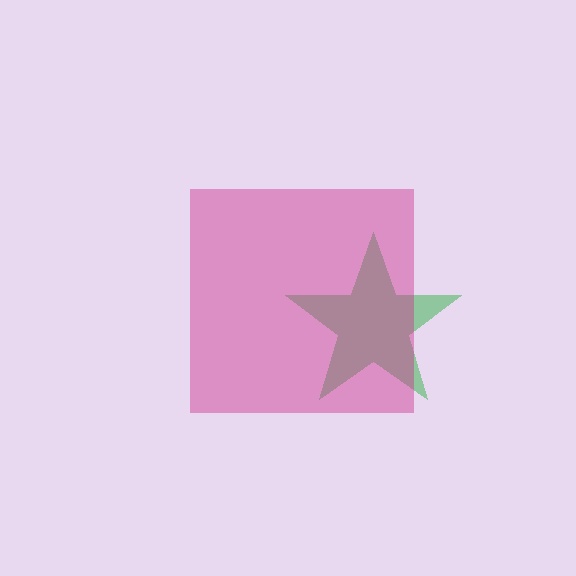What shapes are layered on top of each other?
The layered shapes are: a green star, a magenta square.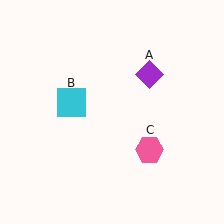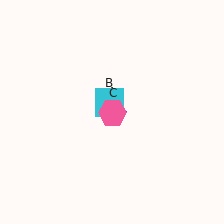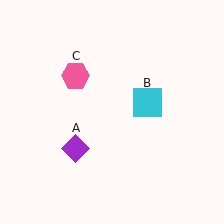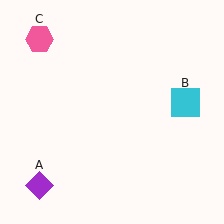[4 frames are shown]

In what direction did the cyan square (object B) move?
The cyan square (object B) moved right.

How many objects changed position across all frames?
3 objects changed position: purple diamond (object A), cyan square (object B), pink hexagon (object C).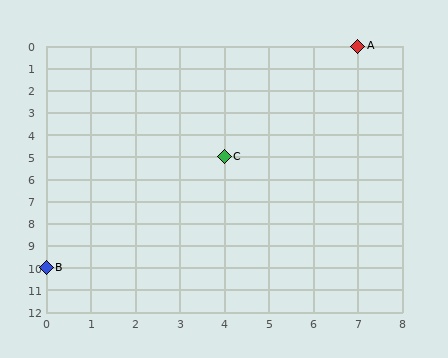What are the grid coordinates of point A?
Point A is at grid coordinates (7, 0).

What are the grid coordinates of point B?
Point B is at grid coordinates (0, 10).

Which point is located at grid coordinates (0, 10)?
Point B is at (0, 10).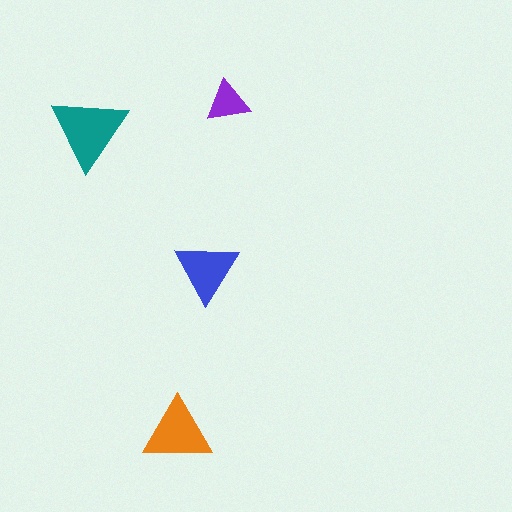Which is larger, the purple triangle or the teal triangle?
The teal one.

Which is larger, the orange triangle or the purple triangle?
The orange one.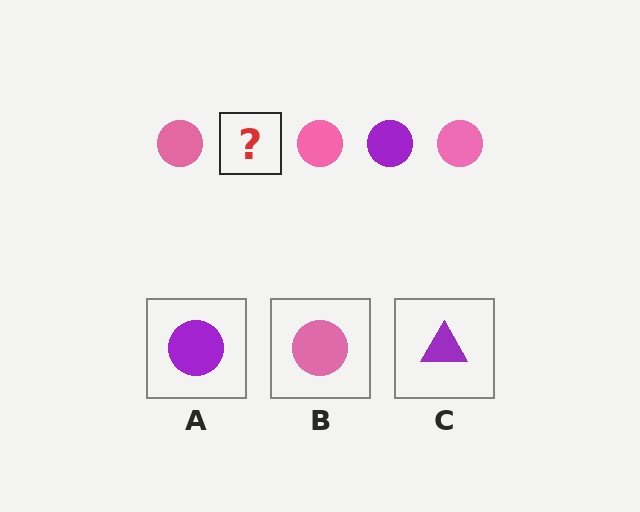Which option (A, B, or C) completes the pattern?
A.